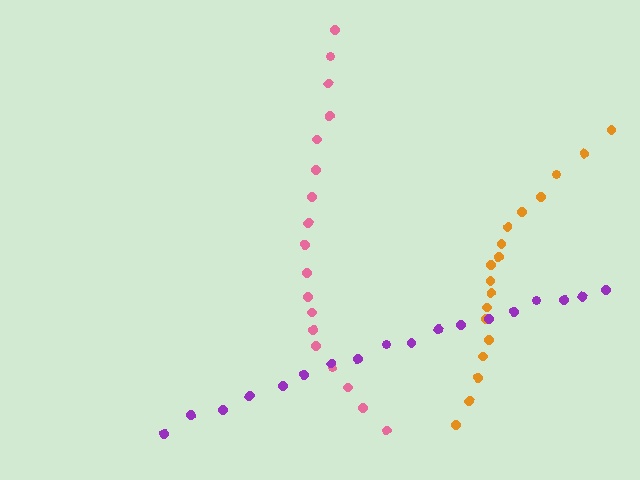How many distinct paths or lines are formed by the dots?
There are 3 distinct paths.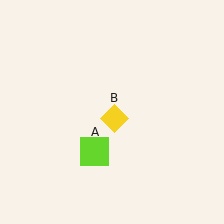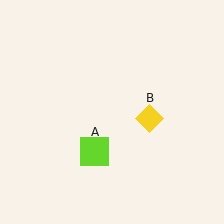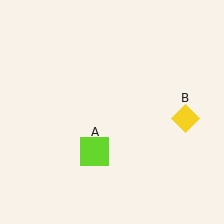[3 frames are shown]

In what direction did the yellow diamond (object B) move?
The yellow diamond (object B) moved right.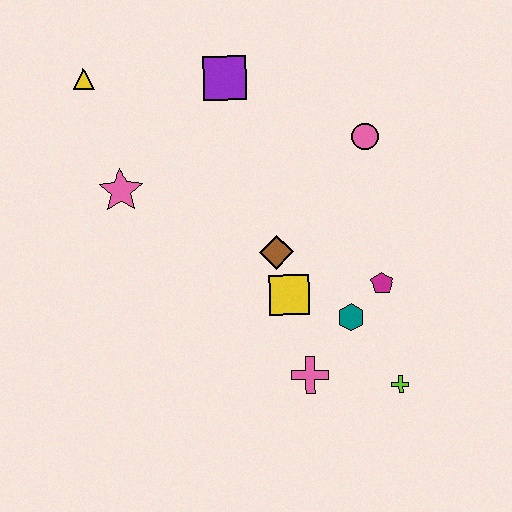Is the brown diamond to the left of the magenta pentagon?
Yes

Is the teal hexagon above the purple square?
No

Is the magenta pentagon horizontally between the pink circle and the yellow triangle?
No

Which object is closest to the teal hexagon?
The magenta pentagon is closest to the teal hexagon.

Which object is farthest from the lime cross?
The yellow triangle is farthest from the lime cross.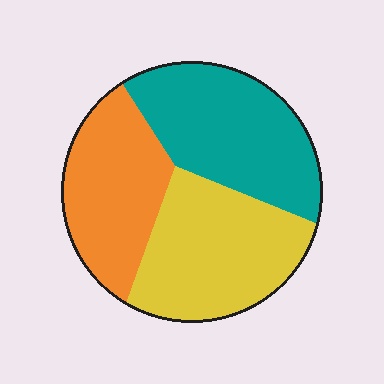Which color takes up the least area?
Orange, at roughly 30%.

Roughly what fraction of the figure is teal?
Teal takes up about three eighths (3/8) of the figure.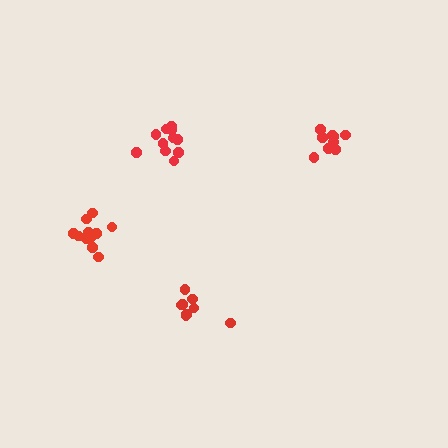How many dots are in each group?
Group 1: 8 dots, Group 2: 9 dots, Group 3: 11 dots, Group 4: 11 dots (39 total).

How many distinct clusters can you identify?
There are 4 distinct clusters.